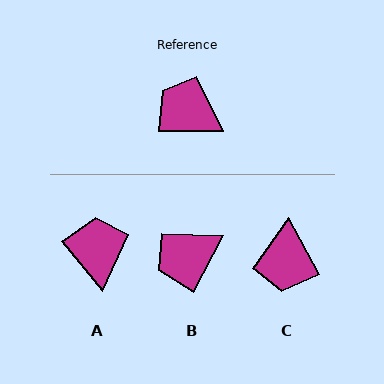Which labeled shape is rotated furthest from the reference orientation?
C, about 119 degrees away.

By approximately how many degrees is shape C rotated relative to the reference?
Approximately 119 degrees counter-clockwise.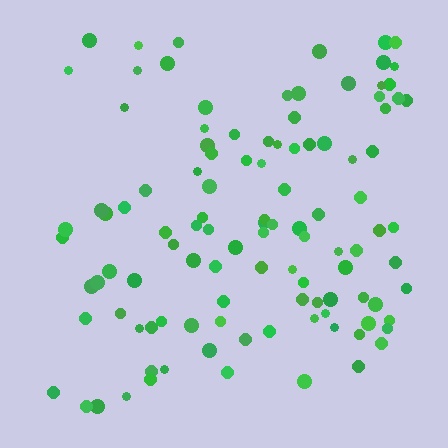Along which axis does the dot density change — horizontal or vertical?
Horizontal.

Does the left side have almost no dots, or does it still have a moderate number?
Still a moderate number, just noticeably fewer than the right.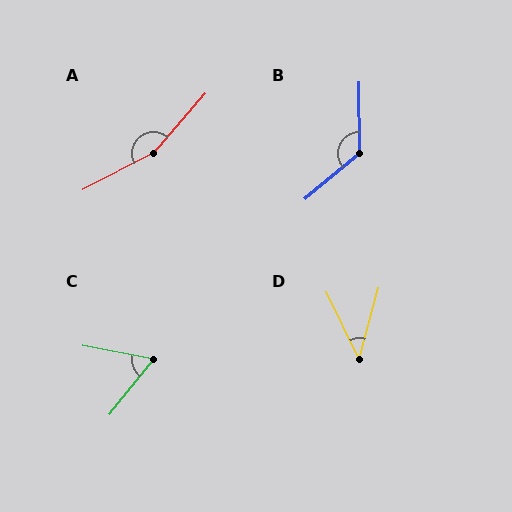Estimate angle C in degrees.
Approximately 62 degrees.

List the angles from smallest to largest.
D (41°), C (62°), B (129°), A (159°).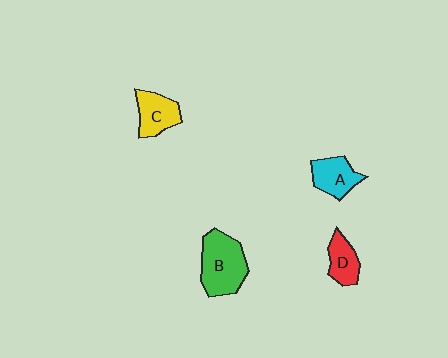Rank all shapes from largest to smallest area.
From largest to smallest: B (green), C (yellow), A (cyan), D (red).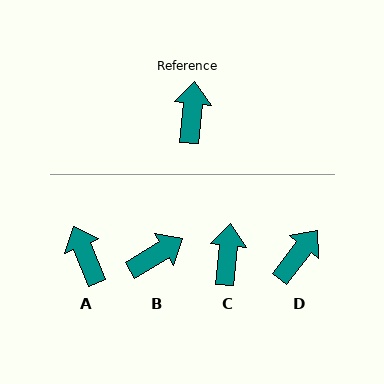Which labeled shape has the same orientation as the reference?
C.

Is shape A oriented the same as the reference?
No, it is off by about 28 degrees.